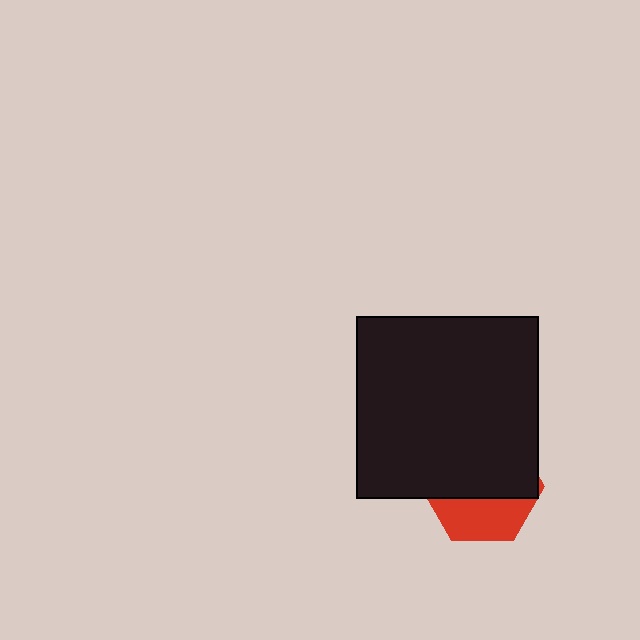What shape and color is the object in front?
The object in front is a black square.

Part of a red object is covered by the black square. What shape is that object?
It is a hexagon.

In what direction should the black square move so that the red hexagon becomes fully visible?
The black square should move up. That is the shortest direction to clear the overlap and leave the red hexagon fully visible.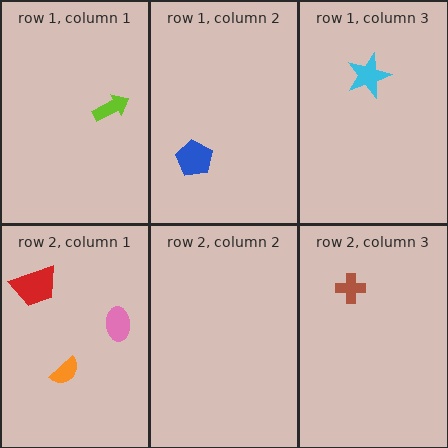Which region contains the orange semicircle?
The row 2, column 1 region.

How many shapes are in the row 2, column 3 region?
1.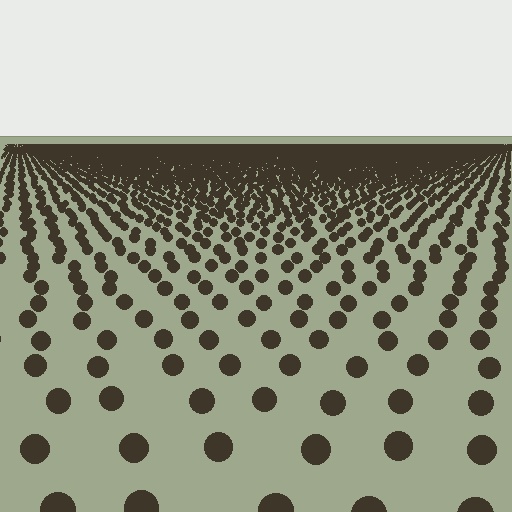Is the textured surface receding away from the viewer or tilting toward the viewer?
The surface is receding away from the viewer. Texture elements get smaller and denser toward the top.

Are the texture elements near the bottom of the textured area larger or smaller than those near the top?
Larger. Near the bottom, elements are closer to the viewer and appear at a bigger on-screen size.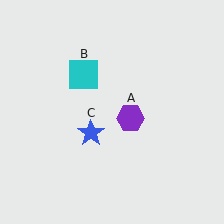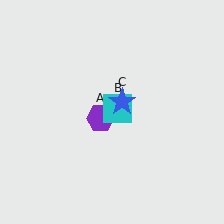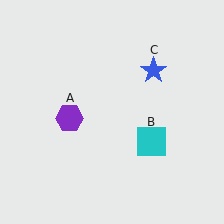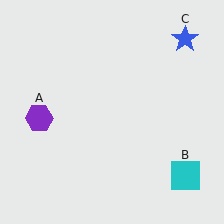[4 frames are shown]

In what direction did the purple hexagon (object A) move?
The purple hexagon (object A) moved left.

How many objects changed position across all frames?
3 objects changed position: purple hexagon (object A), cyan square (object B), blue star (object C).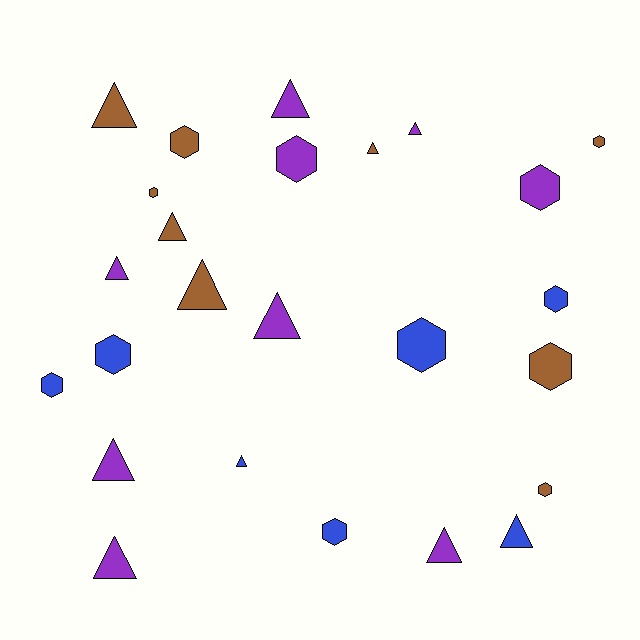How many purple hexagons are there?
There are 2 purple hexagons.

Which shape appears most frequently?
Triangle, with 13 objects.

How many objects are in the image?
There are 25 objects.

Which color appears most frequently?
Purple, with 9 objects.